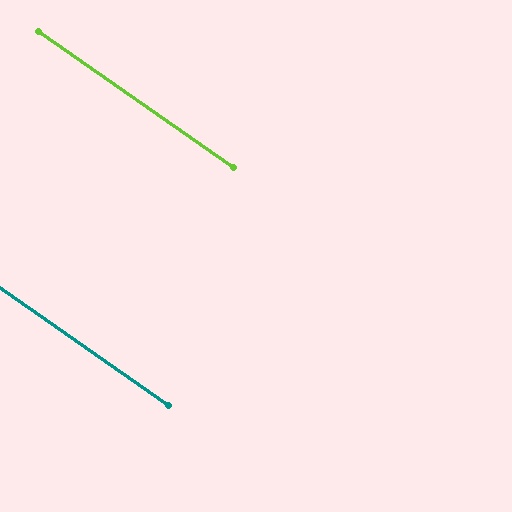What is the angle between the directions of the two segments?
Approximately 0 degrees.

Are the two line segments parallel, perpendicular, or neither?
Parallel — their directions differ by only 0.3°.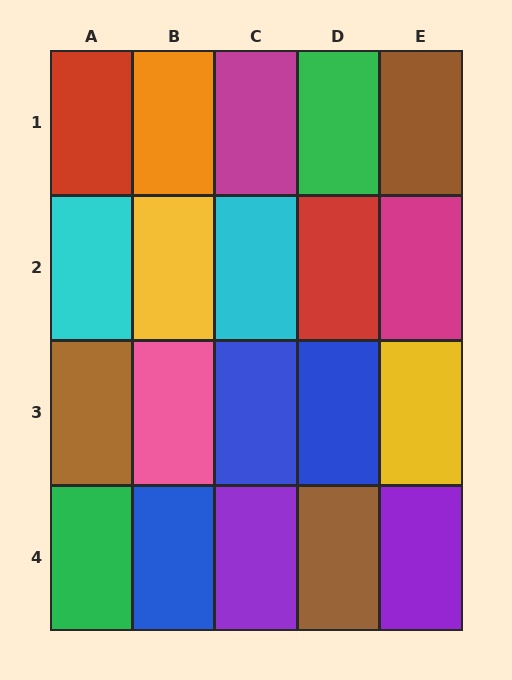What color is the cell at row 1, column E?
Brown.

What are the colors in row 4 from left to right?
Green, blue, purple, brown, purple.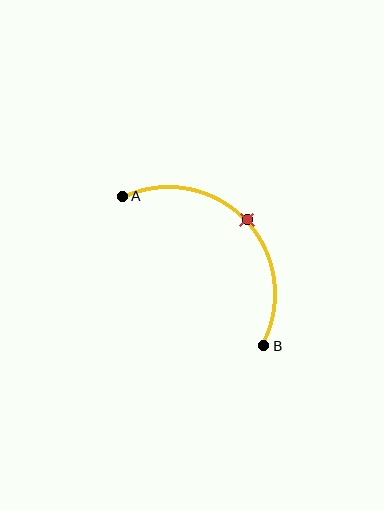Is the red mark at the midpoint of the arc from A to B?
Yes. The red mark lies on the arc at equal arc-length from both A and B — it is the arc midpoint.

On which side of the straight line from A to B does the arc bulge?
The arc bulges above and to the right of the straight line connecting A and B.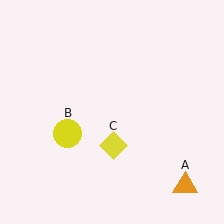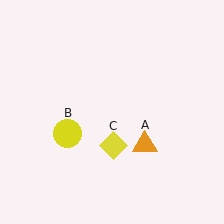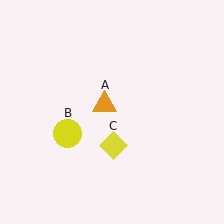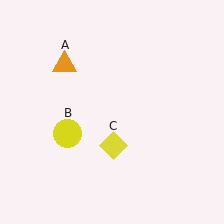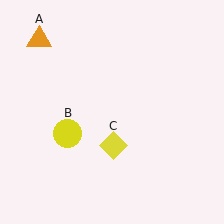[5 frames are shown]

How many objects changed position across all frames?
1 object changed position: orange triangle (object A).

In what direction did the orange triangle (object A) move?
The orange triangle (object A) moved up and to the left.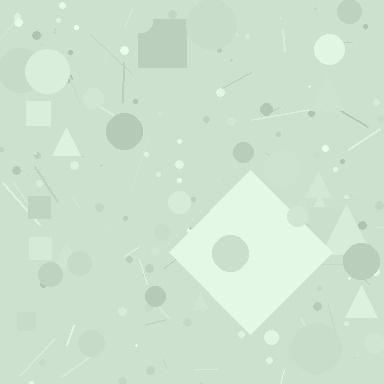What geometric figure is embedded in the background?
A diamond is embedded in the background.